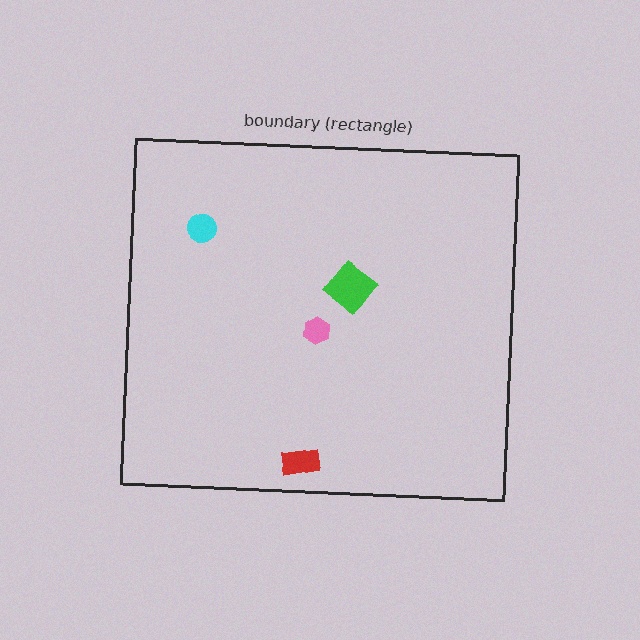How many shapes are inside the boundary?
4 inside, 0 outside.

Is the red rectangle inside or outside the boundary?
Inside.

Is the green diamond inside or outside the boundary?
Inside.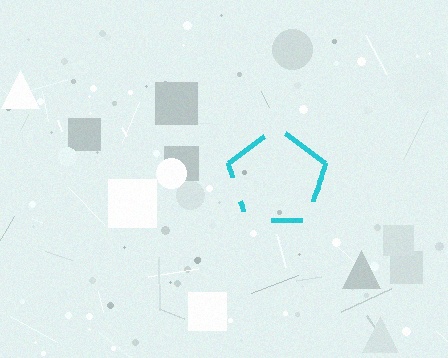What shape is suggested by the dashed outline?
The dashed outline suggests a pentagon.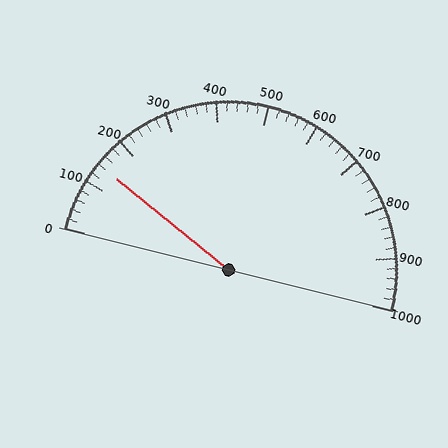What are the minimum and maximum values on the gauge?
The gauge ranges from 0 to 1000.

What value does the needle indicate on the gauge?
The needle indicates approximately 140.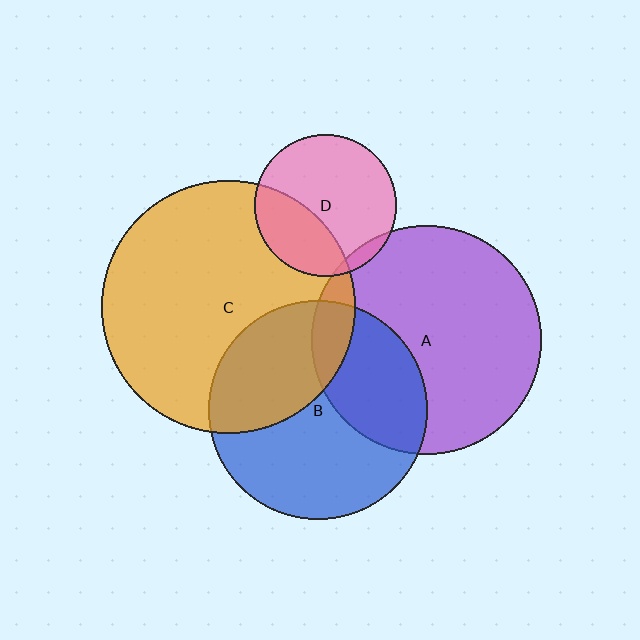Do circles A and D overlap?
Yes.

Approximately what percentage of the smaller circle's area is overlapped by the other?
Approximately 5%.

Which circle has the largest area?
Circle C (orange).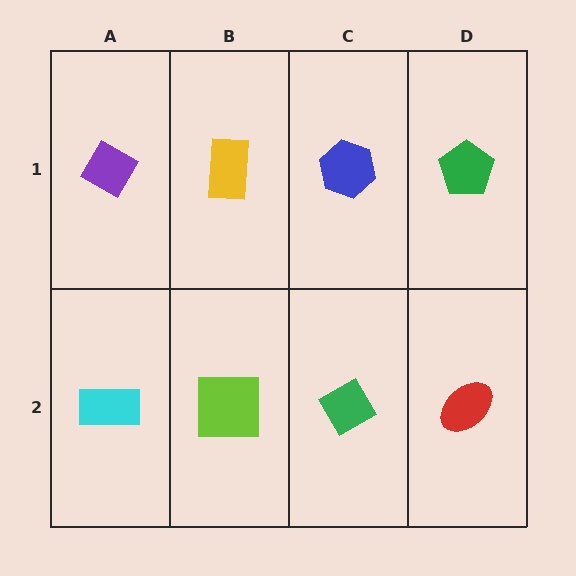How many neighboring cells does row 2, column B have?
3.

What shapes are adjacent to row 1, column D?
A red ellipse (row 2, column D), a blue hexagon (row 1, column C).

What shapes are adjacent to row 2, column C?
A blue hexagon (row 1, column C), a lime square (row 2, column B), a red ellipse (row 2, column D).